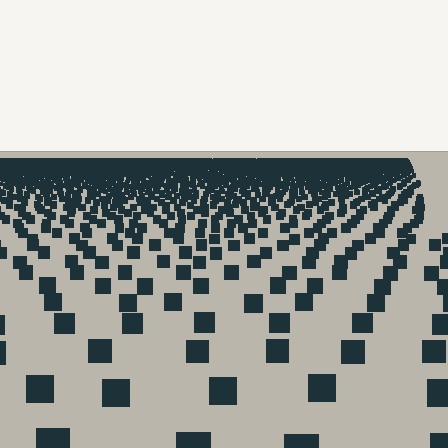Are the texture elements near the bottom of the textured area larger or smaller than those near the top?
Larger. Near the bottom, elements are closer to the viewer and appear at a bigger on-screen size.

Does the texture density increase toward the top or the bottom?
Density increases toward the top.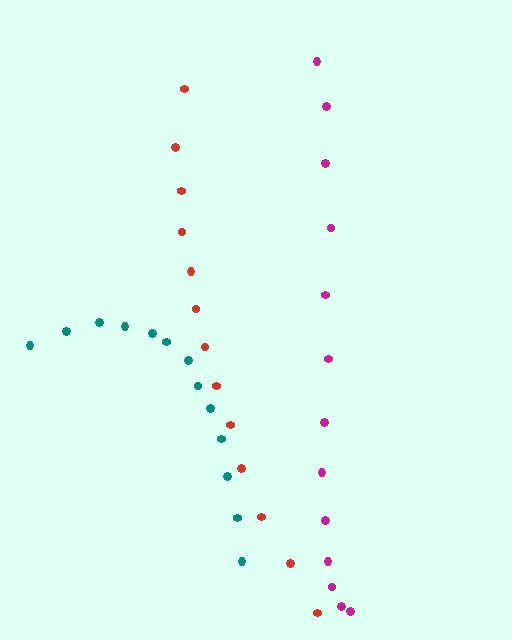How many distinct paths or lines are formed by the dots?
There are 3 distinct paths.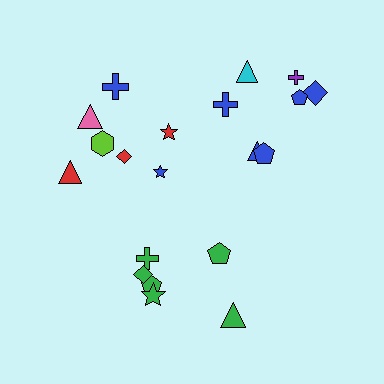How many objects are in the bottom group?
There are 6 objects.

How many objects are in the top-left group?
There are 6 objects.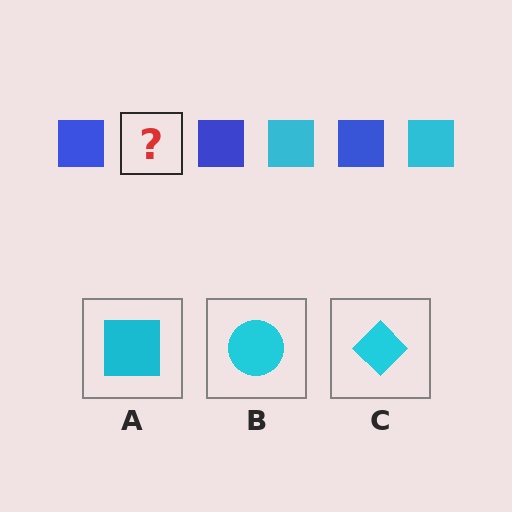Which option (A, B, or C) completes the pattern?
A.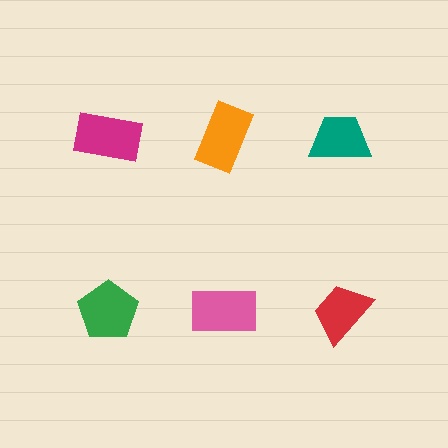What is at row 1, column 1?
A magenta rectangle.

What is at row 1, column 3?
A teal trapezoid.